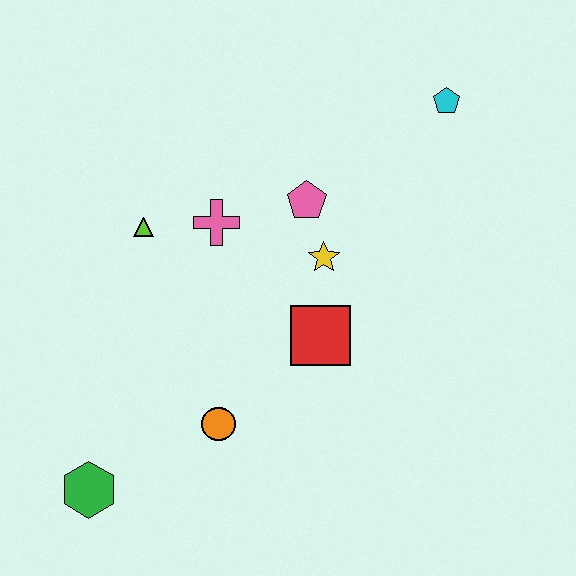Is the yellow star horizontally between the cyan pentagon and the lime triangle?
Yes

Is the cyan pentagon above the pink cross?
Yes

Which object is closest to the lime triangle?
The pink cross is closest to the lime triangle.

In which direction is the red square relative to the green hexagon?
The red square is to the right of the green hexagon.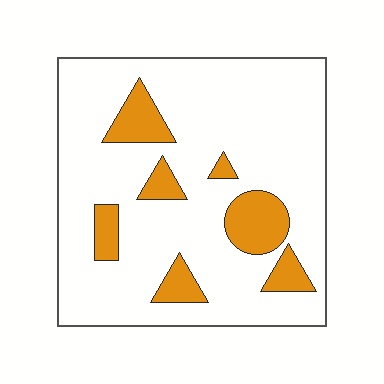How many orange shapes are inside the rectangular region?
7.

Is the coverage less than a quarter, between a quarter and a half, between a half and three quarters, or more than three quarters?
Less than a quarter.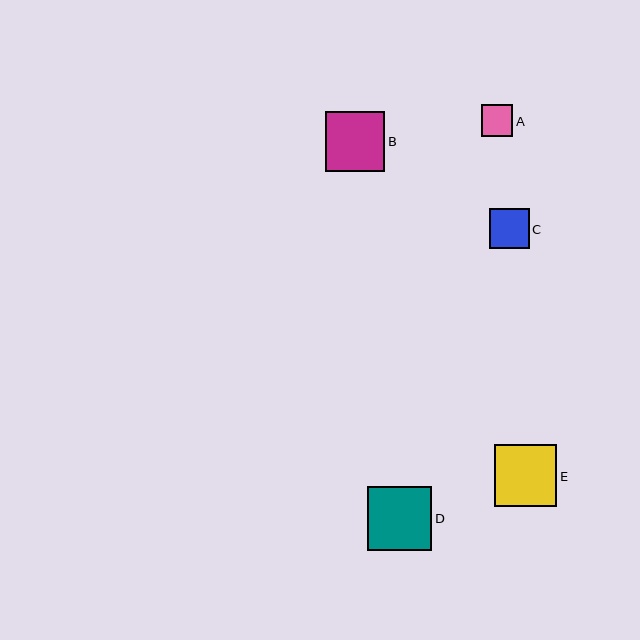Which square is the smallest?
Square A is the smallest with a size of approximately 32 pixels.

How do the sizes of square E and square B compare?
Square E and square B are approximately the same size.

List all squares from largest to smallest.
From largest to smallest: D, E, B, C, A.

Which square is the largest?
Square D is the largest with a size of approximately 64 pixels.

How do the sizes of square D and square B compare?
Square D and square B are approximately the same size.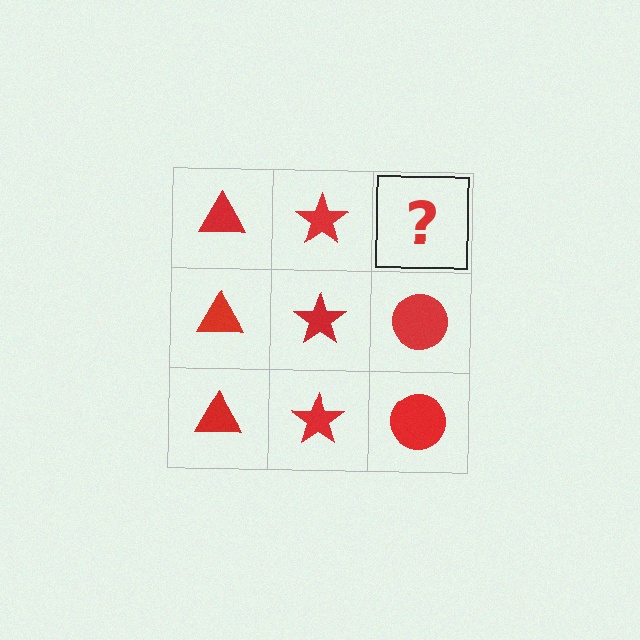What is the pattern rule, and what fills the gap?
The rule is that each column has a consistent shape. The gap should be filled with a red circle.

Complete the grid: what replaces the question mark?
The question mark should be replaced with a red circle.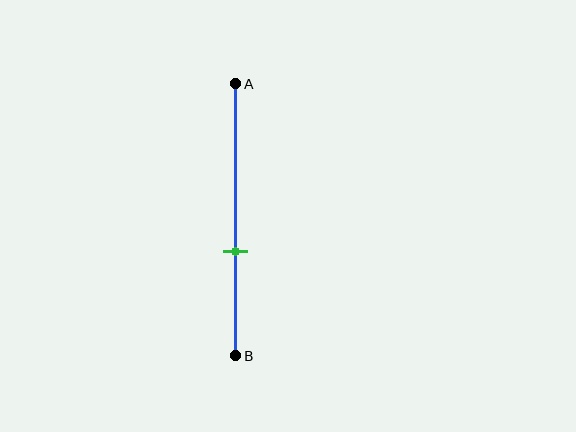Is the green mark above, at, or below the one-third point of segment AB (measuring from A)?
The green mark is below the one-third point of segment AB.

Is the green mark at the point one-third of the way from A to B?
No, the mark is at about 60% from A, not at the 33% one-third point.